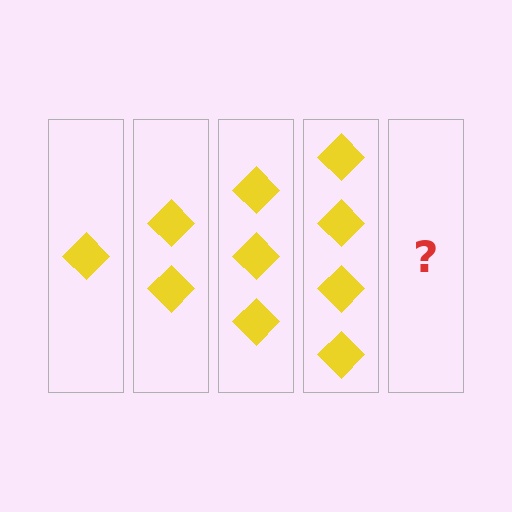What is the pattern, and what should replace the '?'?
The pattern is that each step adds one more diamond. The '?' should be 5 diamonds.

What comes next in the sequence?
The next element should be 5 diamonds.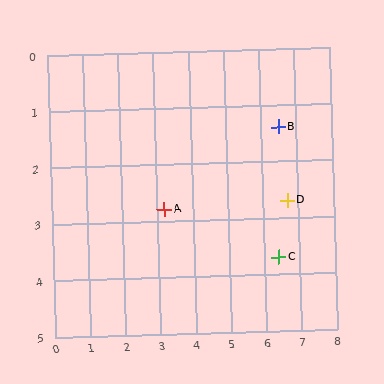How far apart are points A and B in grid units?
Points A and B are about 3.6 grid units apart.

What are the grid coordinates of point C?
Point C is at approximately (6.4, 3.7).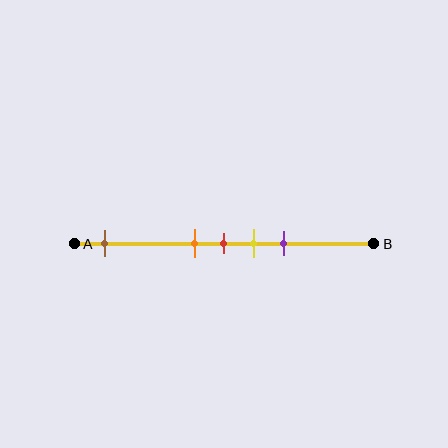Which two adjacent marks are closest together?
The orange and red marks are the closest adjacent pair.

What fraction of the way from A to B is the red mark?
The red mark is approximately 50% (0.5) of the way from A to B.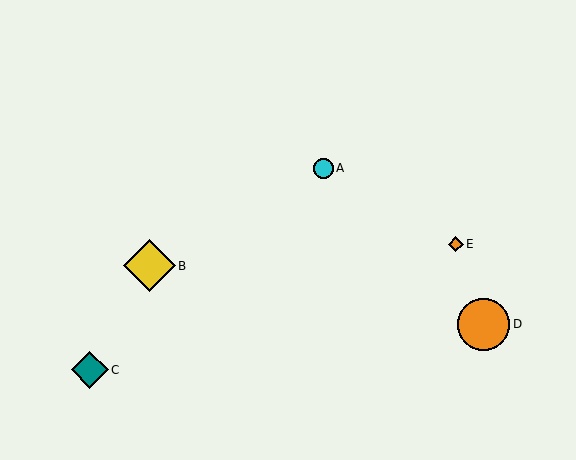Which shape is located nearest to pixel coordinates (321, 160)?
The cyan circle (labeled A) at (324, 168) is nearest to that location.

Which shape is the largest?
The orange circle (labeled D) is the largest.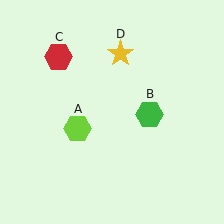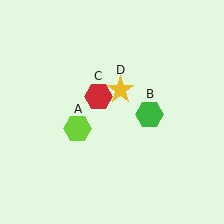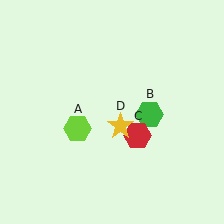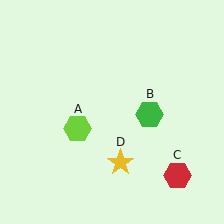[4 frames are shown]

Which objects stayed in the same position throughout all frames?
Lime hexagon (object A) and green hexagon (object B) remained stationary.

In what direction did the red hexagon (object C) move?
The red hexagon (object C) moved down and to the right.